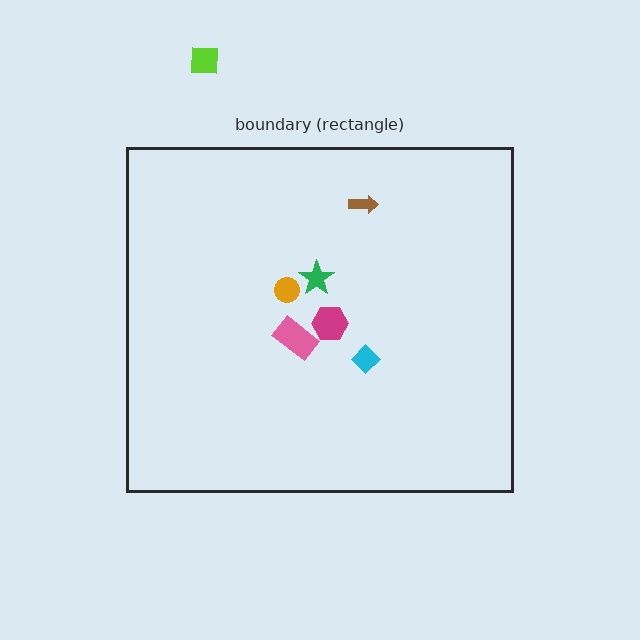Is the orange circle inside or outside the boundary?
Inside.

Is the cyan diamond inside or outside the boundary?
Inside.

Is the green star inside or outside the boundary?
Inside.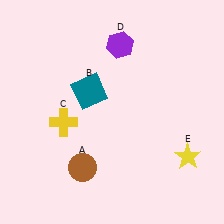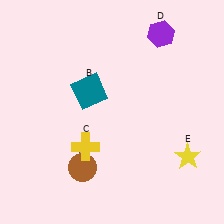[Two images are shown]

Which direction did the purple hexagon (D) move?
The purple hexagon (D) moved right.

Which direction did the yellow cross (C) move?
The yellow cross (C) moved down.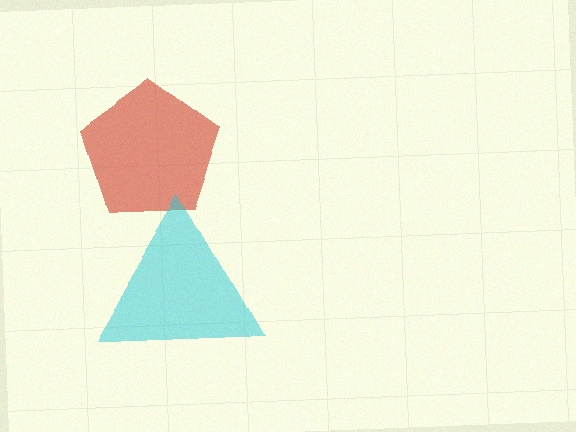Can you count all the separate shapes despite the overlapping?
Yes, there are 2 separate shapes.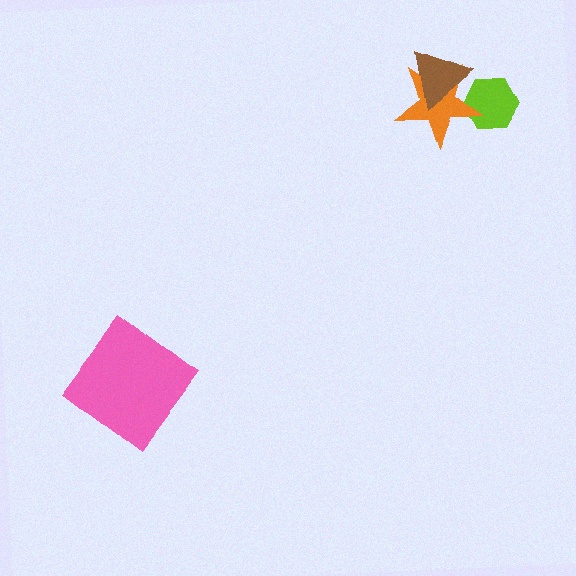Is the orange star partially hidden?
Yes, it is partially covered by another shape.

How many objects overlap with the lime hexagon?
1 object overlaps with the lime hexagon.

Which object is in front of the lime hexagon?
The orange star is in front of the lime hexagon.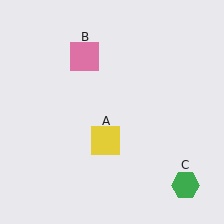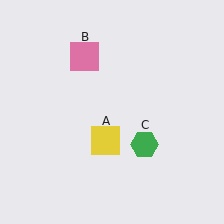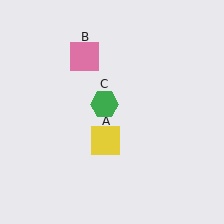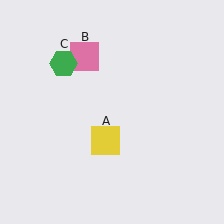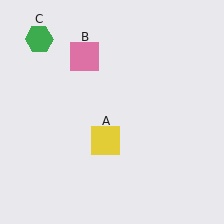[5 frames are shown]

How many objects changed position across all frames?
1 object changed position: green hexagon (object C).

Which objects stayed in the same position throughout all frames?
Yellow square (object A) and pink square (object B) remained stationary.